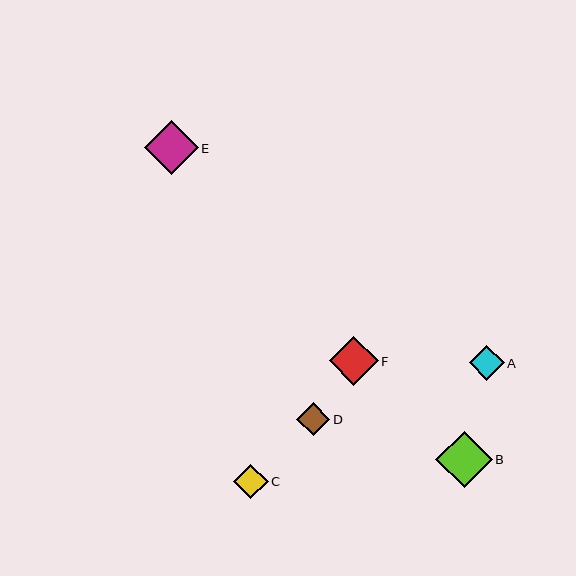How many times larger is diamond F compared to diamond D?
Diamond F is approximately 1.5 times the size of diamond D.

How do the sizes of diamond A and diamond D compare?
Diamond A and diamond D are approximately the same size.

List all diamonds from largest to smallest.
From largest to smallest: B, E, F, A, C, D.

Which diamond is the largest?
Diamond B is the largest with a size of approximately 57 pixels.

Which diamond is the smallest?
Diamond D is the smallest with a size of approximately 33 pixels.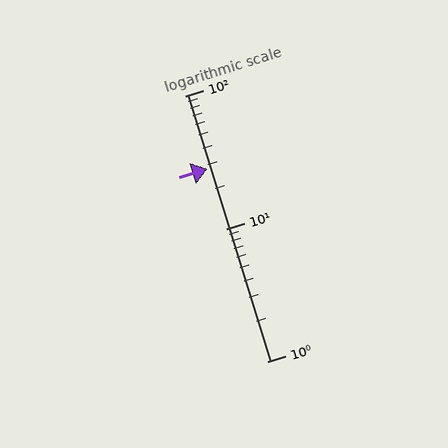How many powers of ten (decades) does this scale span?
The scale spans 2 decades, from 1 to 100.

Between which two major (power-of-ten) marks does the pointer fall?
The pointer is between 10 and 100.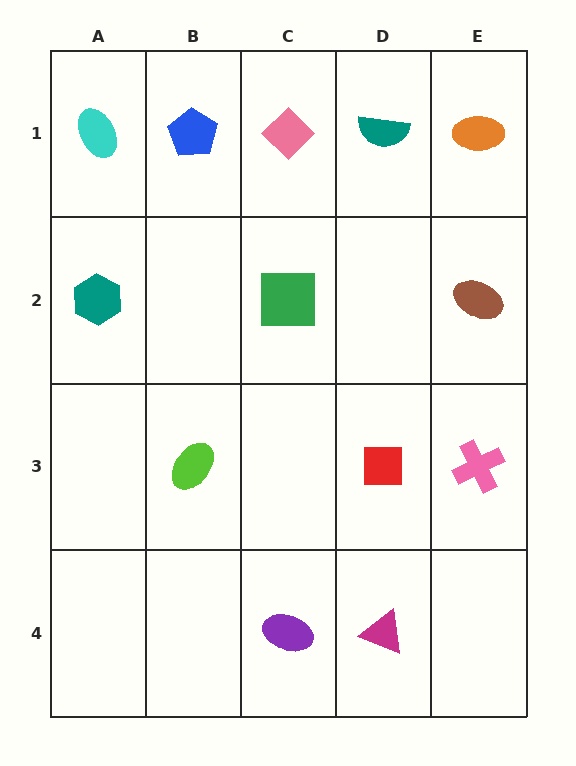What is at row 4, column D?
A magenta triangle.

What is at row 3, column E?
A pink cross.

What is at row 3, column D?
A red square.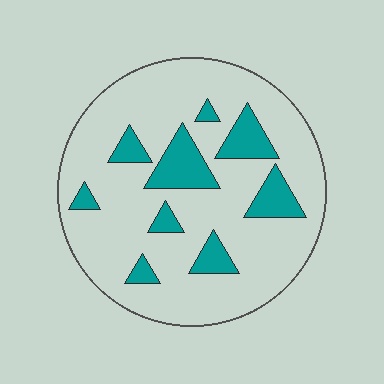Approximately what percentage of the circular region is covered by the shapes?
Approximately 20%.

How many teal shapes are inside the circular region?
9.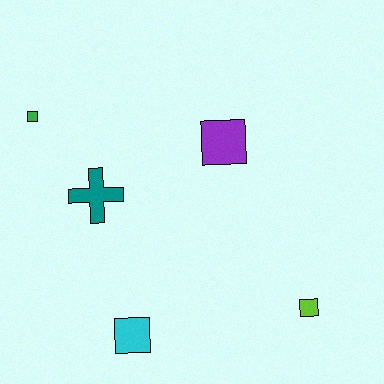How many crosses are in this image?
There is 1 cross.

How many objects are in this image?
There are 5 objects.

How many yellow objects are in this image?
There are no yellow objects.